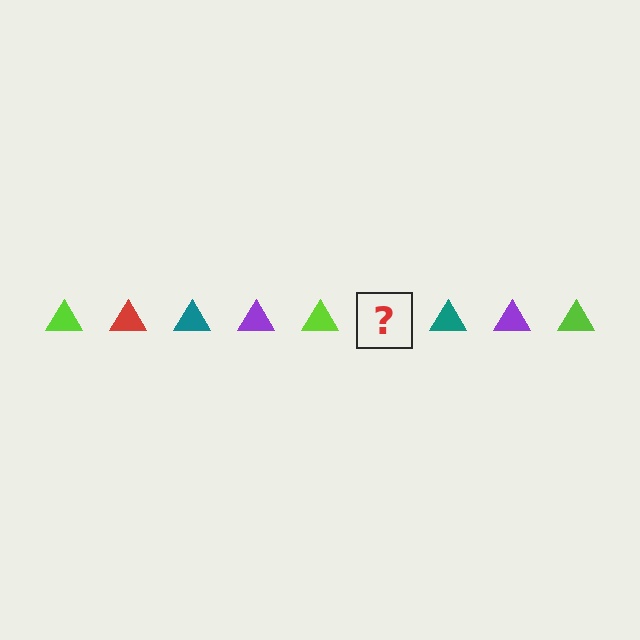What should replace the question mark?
The question mark should be replaced with a red triangle.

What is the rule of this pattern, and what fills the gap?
The rule is that the pattern cycles through lime, red, teal, purple triangles. The gap should be filled with a red triangle.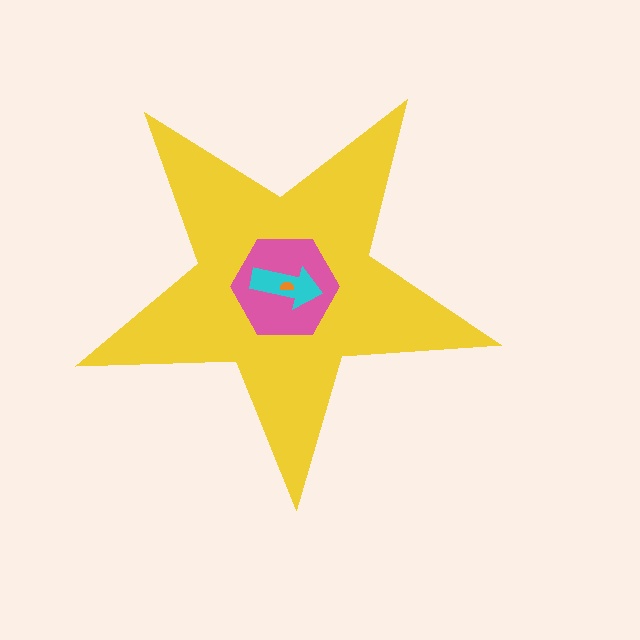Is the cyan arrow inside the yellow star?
Yes.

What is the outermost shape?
The yellow star.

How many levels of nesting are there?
4.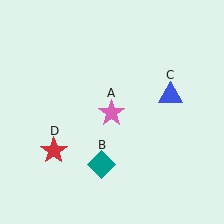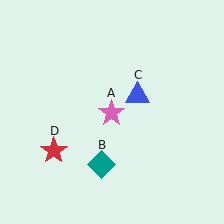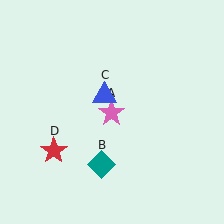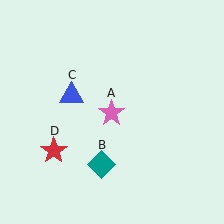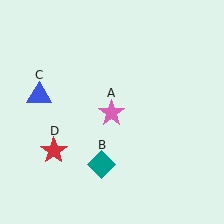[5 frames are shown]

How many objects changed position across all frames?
1 object changed position: blue triangle (object C).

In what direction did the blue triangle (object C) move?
The blue triangle (object C) moved left.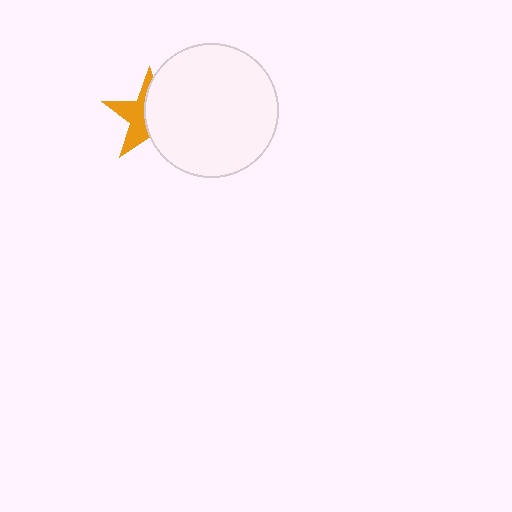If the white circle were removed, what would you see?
You would see the complete orange star.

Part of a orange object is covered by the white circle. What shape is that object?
It is a star.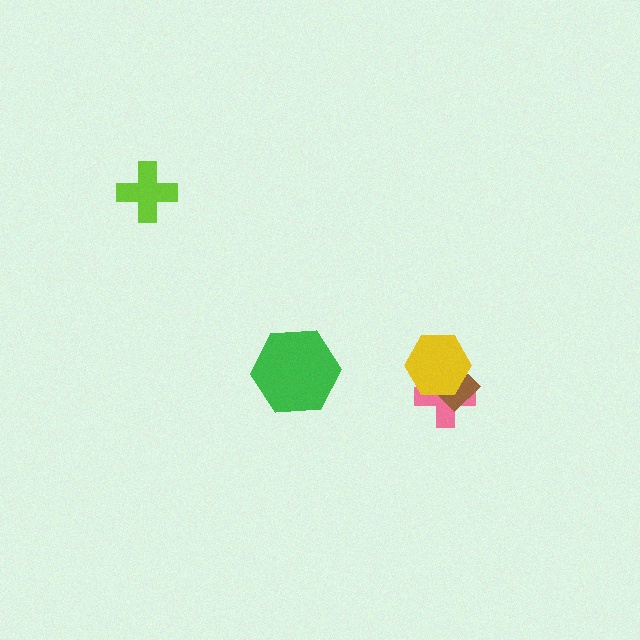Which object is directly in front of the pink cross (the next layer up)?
The brown diamond is directly in front of the pink cross.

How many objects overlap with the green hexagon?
0 objects overlap with the green hexagon.